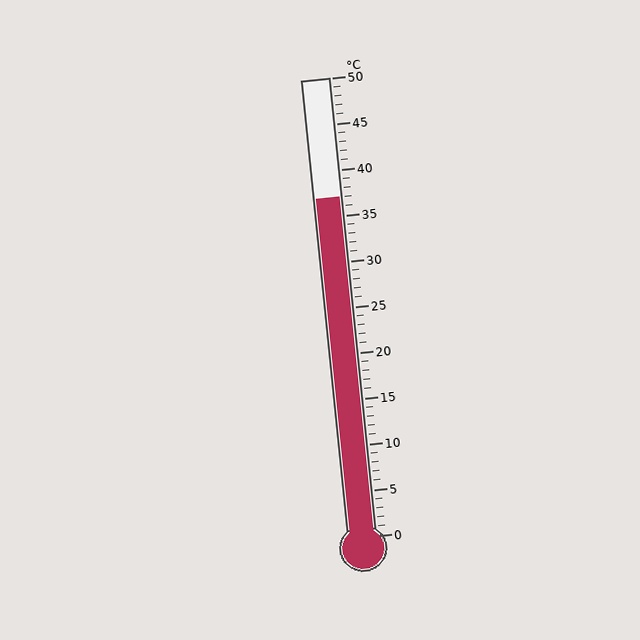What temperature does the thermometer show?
The thermometer shows approximately 37°C.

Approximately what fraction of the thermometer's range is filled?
The thermometer is filled to approximately 75% of its range.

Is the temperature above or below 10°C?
The temperature is above 10°C.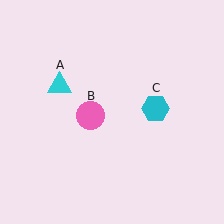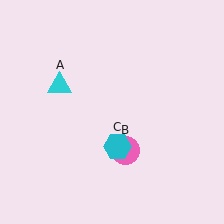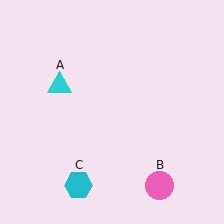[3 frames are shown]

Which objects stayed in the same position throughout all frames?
Cyan triangle (object A) remained stationary.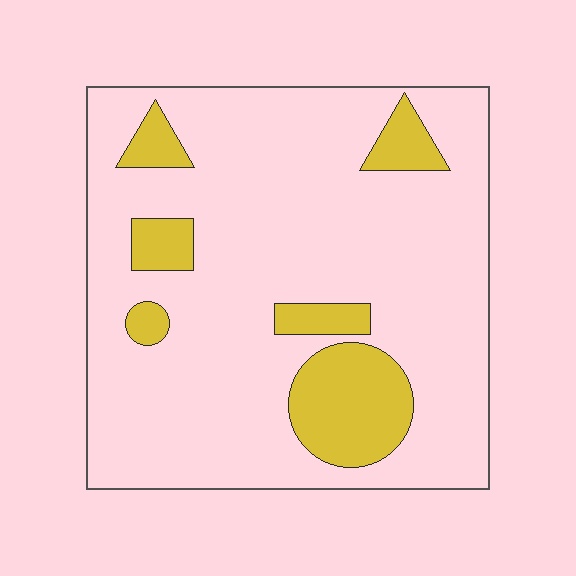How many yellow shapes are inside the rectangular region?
6.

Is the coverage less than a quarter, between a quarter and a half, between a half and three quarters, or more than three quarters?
Less than a quarter.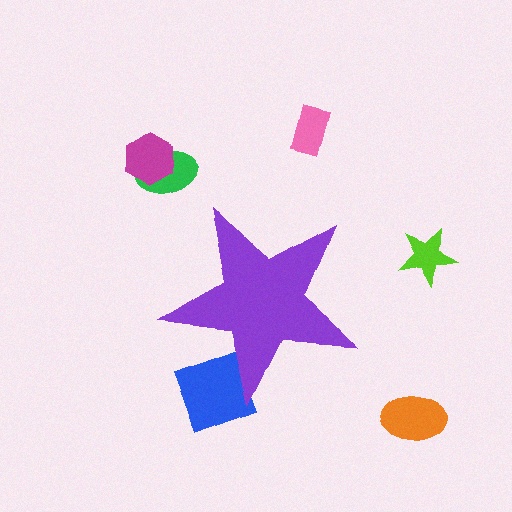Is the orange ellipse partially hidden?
No, the orange ellipse is fully visible.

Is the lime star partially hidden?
No, the lime star is fully visible.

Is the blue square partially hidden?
Yes, the blue square is partially hidden behind the purple star.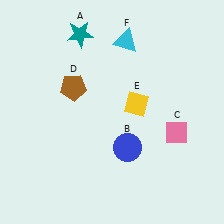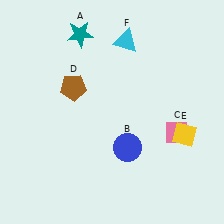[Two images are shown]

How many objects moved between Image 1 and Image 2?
1 object moved between the two images.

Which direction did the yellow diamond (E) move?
The yellow diamond (E) moved right.